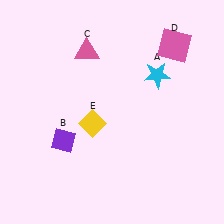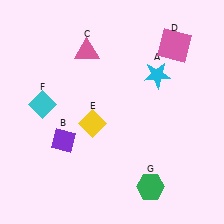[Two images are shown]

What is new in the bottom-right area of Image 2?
A green hexagon (G) was added in the bottom-right area of Image 2.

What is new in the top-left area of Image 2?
A cyan diamond (F) was added in the top-left area of Image 2.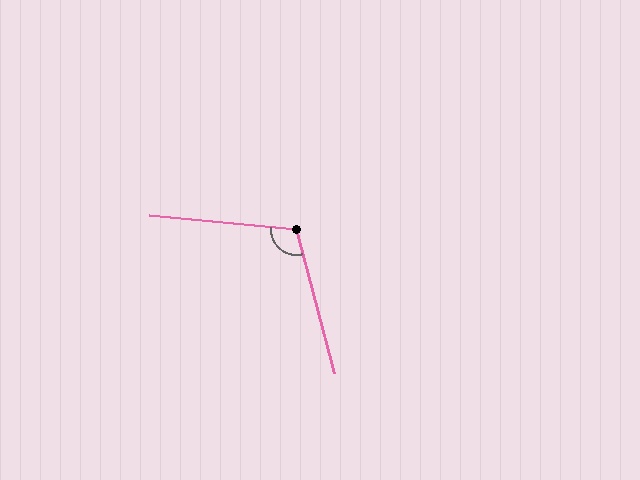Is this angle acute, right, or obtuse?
It is obtuse.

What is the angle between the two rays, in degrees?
Approximately 110 degrees.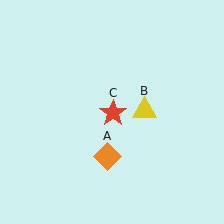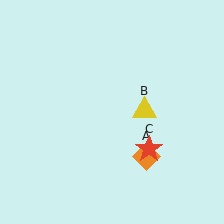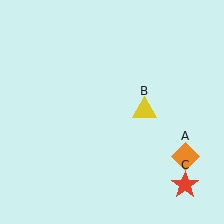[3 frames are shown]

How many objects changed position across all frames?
2 objects changed position: orange diamond (object A), red star (object C).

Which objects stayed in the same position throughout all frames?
Yellow triangle (object B) remained stationary.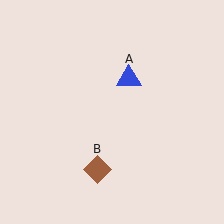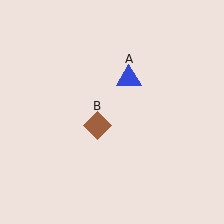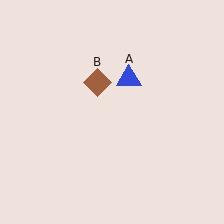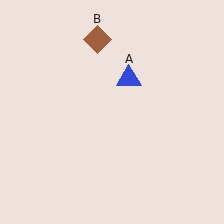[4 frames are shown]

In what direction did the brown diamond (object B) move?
The brown diamond (object B) moved up.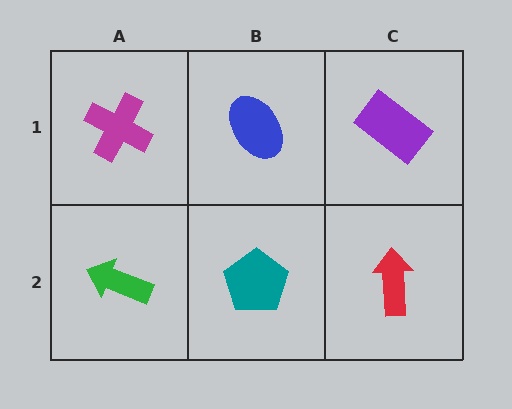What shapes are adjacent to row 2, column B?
A blue ellipse (row 1, column B), a green arrow (row 2, column A), a red arrow (row 2, column C).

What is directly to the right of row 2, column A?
A teal pentagon.